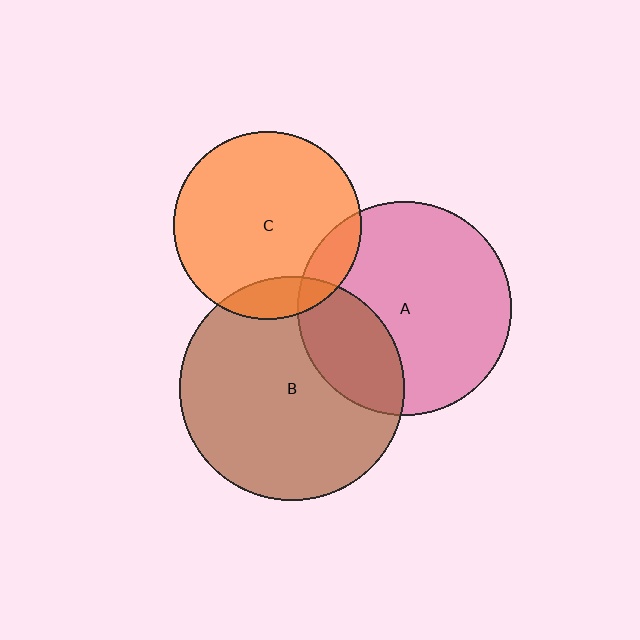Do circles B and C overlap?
Yes.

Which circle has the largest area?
Circle B (brown).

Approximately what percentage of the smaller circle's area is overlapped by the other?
Approximately 10%.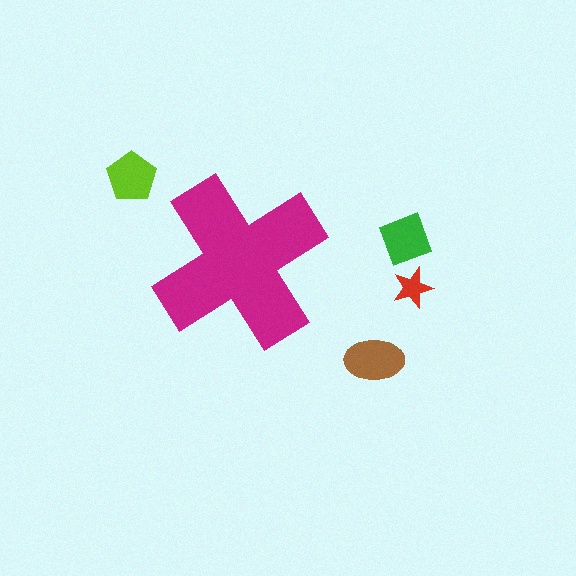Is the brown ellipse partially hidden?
No, the brown ellipse is fully visible.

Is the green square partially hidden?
No, the green square is fully visible.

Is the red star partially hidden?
No, the red star is fully visible.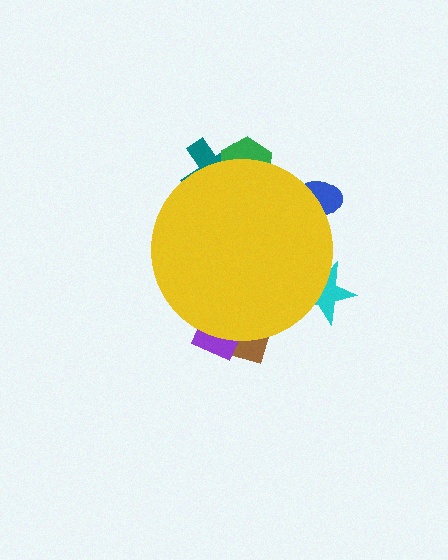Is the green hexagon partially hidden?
Yes, the green hexagon is partially hidden behind the yellow circle.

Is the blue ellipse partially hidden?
Yes, the blue ellipse is partially hidden behind the yellow circle.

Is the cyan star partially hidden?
Yes, the cyan star is partially hidden behind the yellow circle.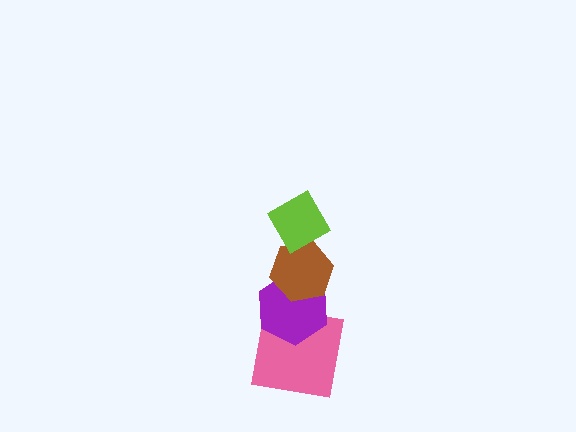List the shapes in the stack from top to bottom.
From top to bottom: the lime diamond, the brown hexagon, the purple hexagon, the pink square.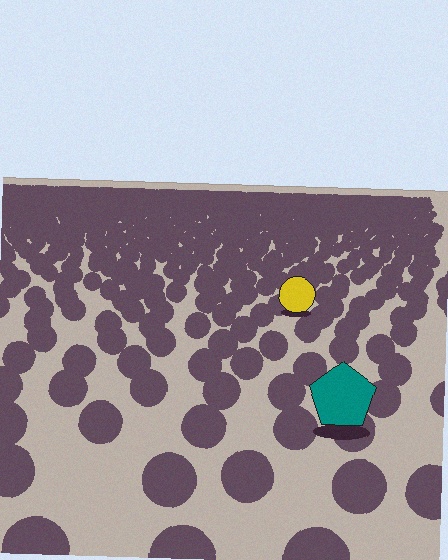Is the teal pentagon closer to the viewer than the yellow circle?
Yes. The teal pentagon is closer — you can tell from the texture gradient: the ground texture is coarser near it.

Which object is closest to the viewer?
The teal pentagon is closest. The texture marks near it are larger and more spread out.